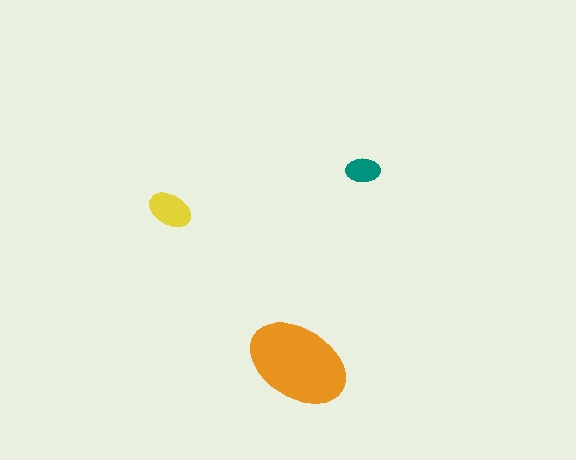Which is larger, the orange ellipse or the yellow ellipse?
The orange one.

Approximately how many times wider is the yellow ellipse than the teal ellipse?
About 1.5 times wider.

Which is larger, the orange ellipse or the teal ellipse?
The orange one.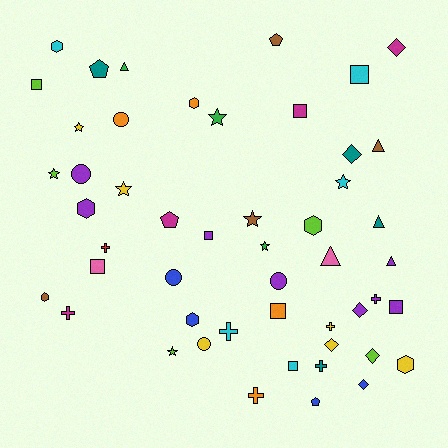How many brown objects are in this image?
There are 4 brown objects.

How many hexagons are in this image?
There are 7 hexagons.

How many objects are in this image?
There are 50 objects.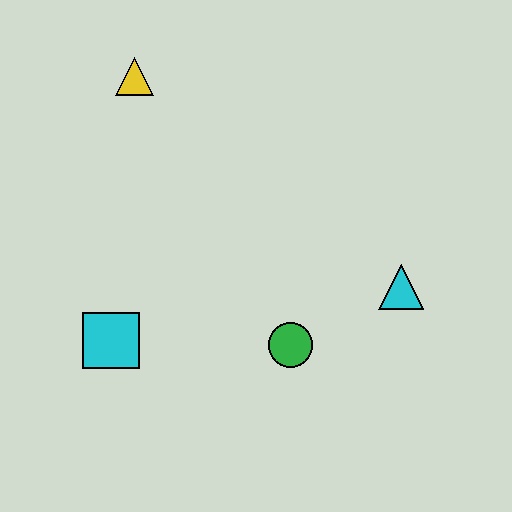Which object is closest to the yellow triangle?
The cyan square is closest to the yellow triangle.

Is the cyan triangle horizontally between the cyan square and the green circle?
No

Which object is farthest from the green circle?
The yellow triangle is farthest from the green circle.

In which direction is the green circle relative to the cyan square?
The green circle is to the right of the cyan square.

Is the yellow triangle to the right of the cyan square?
Yes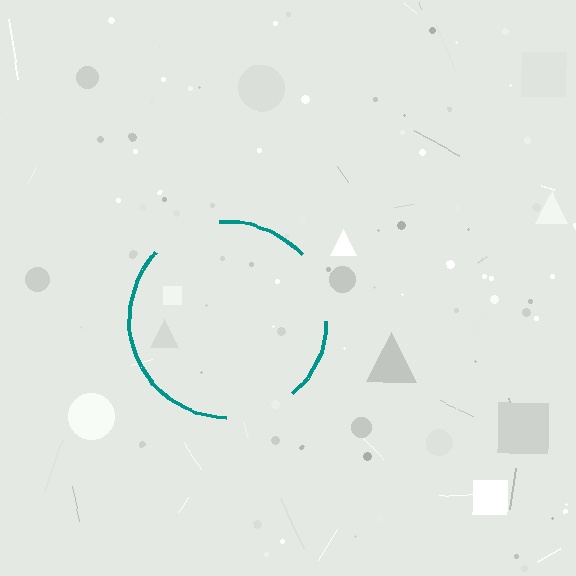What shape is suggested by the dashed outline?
The dashed outline suggests a circle.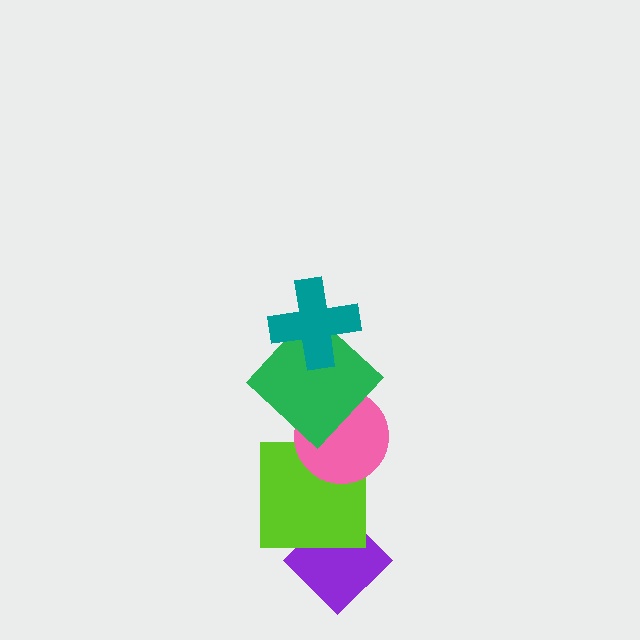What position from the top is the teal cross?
The teal cross is 1st from the top.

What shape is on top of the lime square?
The pink circle is on top of the lime square.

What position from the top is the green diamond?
The green diamond is 2nd from the top.